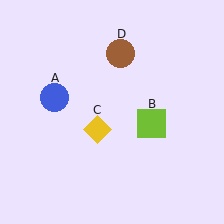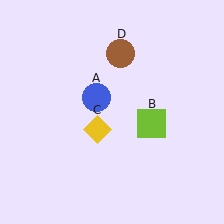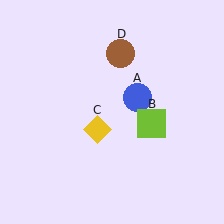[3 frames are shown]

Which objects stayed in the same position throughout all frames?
Lime square (object B) and yellow diamond (object C) and brown circle (object D) remained stationary.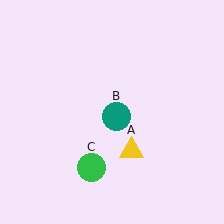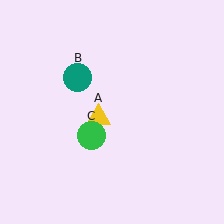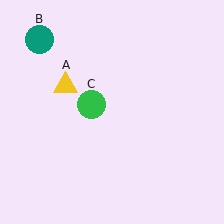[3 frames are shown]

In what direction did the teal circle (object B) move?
The teal circle (object B) moved up and to the left.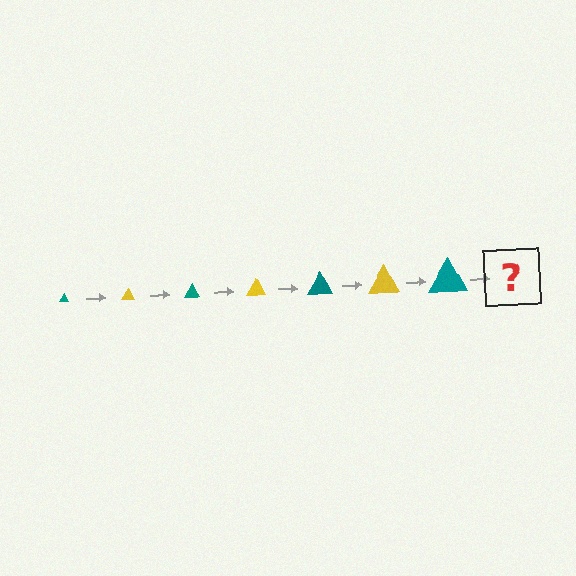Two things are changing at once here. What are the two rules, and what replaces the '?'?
The two rules are that the triangle grows larger each step and the color cycles through teal and yellow. The '?' should be a yellow triangle, larger than the previous one.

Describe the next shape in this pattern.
It should be a yellow triangle, larger than the previous one.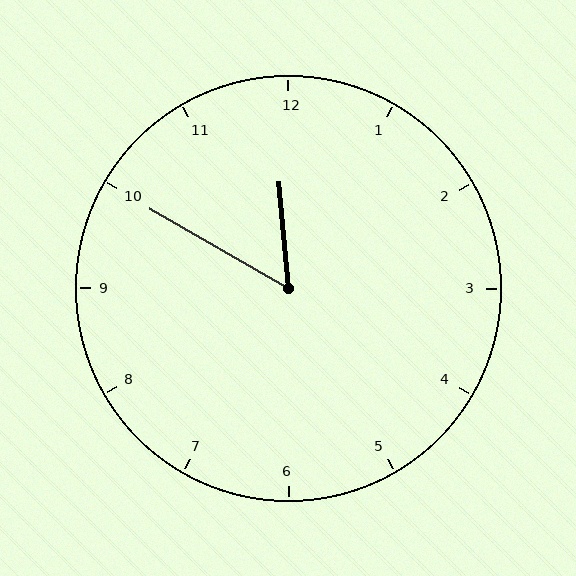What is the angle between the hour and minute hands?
Approximately 55 degrees.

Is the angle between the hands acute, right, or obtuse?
It is acute.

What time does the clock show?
11:50.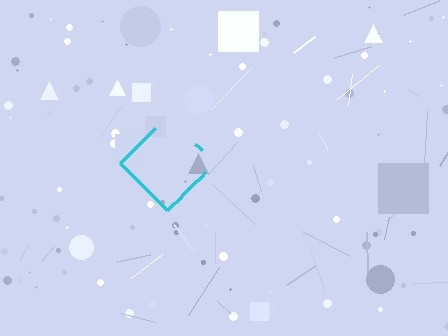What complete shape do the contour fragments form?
The contour fragments form a diamond.